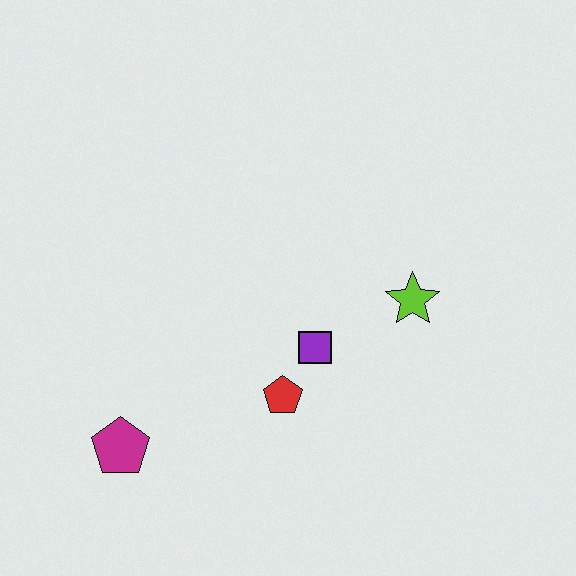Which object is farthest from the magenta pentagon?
The lime star is farthest from the magenta pentagon.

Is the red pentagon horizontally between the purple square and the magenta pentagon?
Yes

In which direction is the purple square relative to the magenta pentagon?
The purple square is to the right of the magenta pentagon.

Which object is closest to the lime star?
The purple square is closest to the lime star.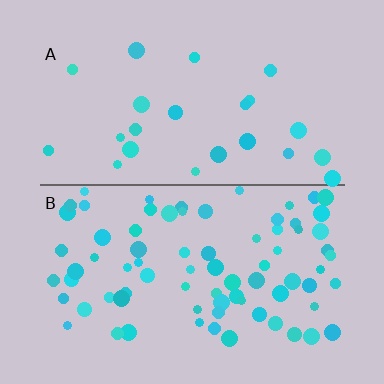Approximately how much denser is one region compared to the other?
Approximately 3.2× — region B over region A.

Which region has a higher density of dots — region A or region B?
B (the bottom).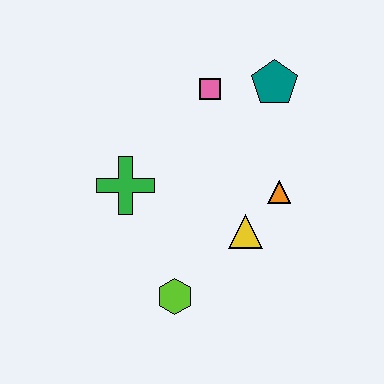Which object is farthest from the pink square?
The lime hexagon is farthest from the pink square.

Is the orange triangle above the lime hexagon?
Yes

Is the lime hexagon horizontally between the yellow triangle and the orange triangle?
No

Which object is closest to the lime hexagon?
The yellow triangle is closest to the lime hexagon.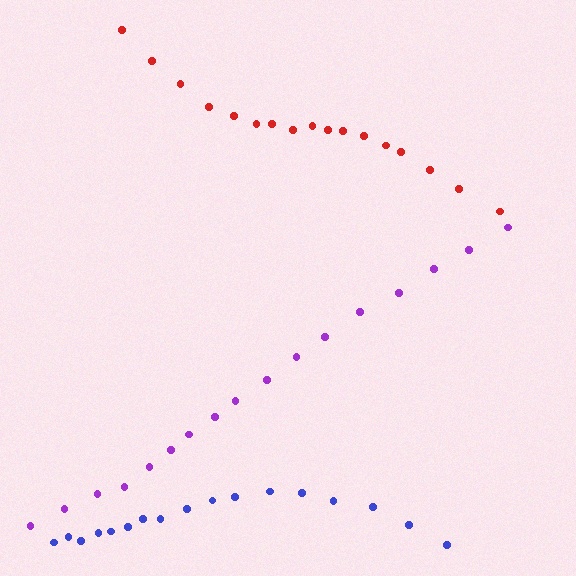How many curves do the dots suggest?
There are 3 distinct paths.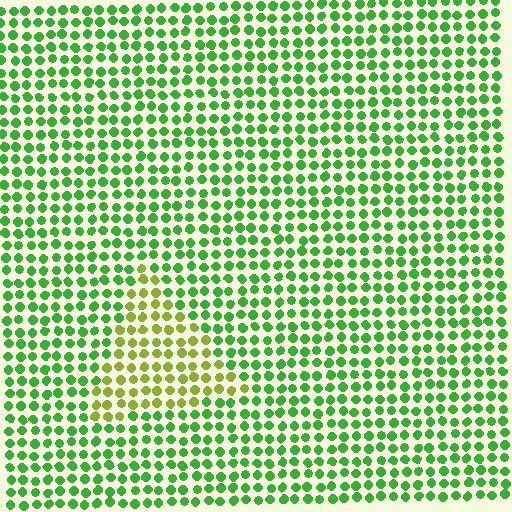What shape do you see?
I see a triangle.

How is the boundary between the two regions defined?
The boundary is defined purely by a slight shift in hue (about 42 degrees). Spacing, size, and orientation are identical on both sides.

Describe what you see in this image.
The image is filled with small green elements in a uniform arrangement. A triangle-shaped region is visible where the elements are tinted to a slightly different hue, forming a subtle color boundary.